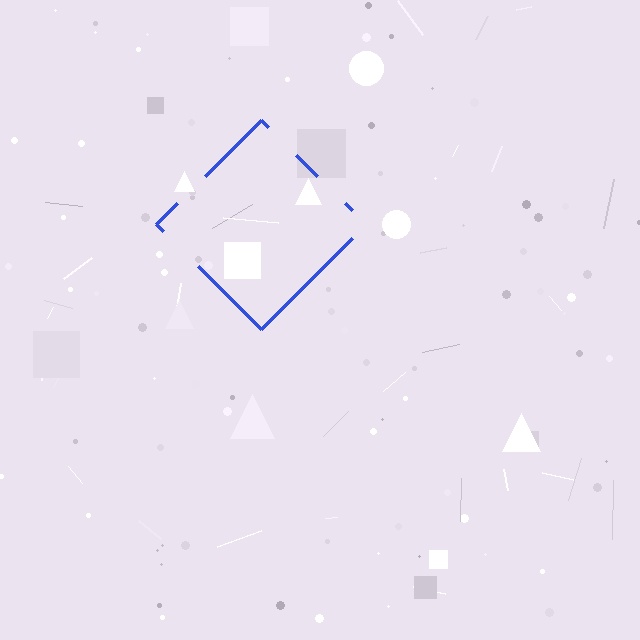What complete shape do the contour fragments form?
The contour fragments form a diamond.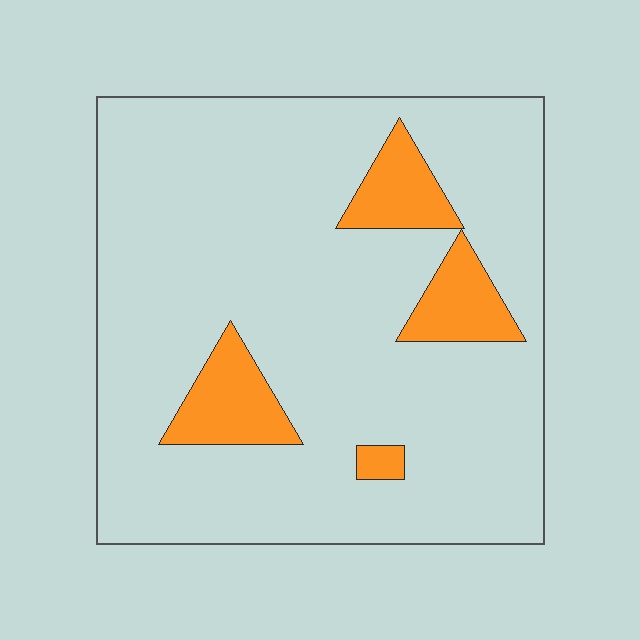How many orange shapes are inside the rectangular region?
4.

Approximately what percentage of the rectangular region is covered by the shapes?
Approximately 15%.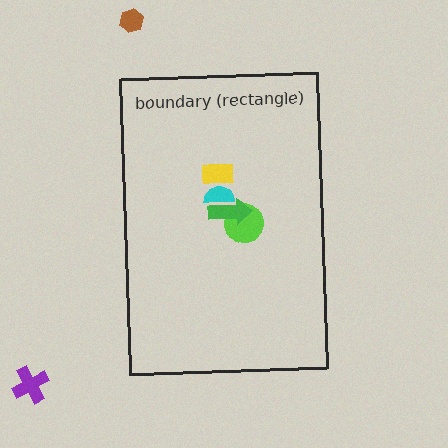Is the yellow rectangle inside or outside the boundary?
Inside.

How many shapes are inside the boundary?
4 inside, 2 outside.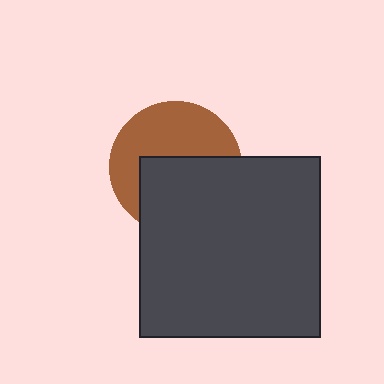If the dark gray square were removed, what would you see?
You would see the complete brown circle.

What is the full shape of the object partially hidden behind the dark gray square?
The partially hidden object is a brown circle.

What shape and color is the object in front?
The object in front is a dark gray square.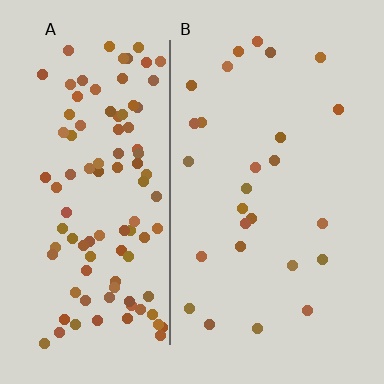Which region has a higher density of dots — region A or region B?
A (the left).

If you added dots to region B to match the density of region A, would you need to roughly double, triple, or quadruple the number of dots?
Approximately quadruple.